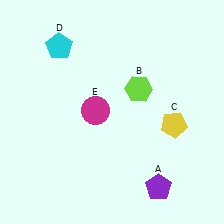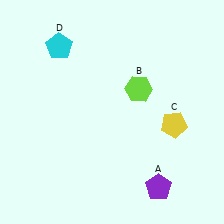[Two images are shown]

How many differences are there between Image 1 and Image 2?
There is 1 difference between the two images.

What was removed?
The magenta circle (E) was removed in Image 2.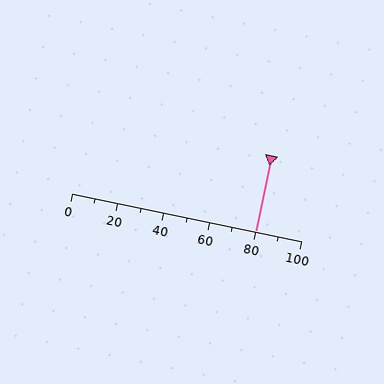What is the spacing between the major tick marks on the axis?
The major ticks are spaced 20 apart.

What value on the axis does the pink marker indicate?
The marker indicates approximately 80.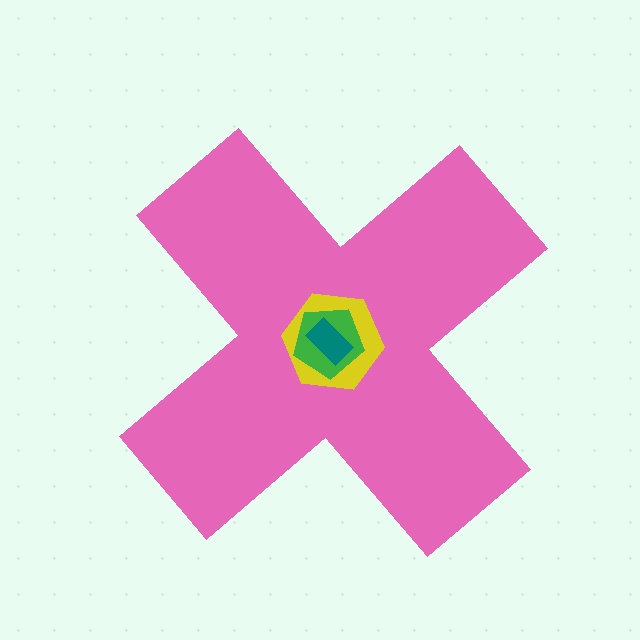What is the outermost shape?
The pink cross.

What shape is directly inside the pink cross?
The yellow hexagon.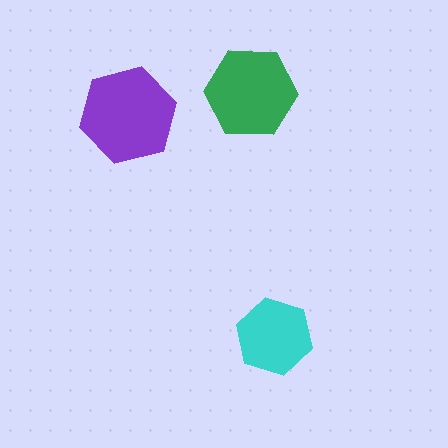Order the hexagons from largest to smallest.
the purple one, the green one, the cyan one.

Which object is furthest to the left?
The purple hexagon is leftmost.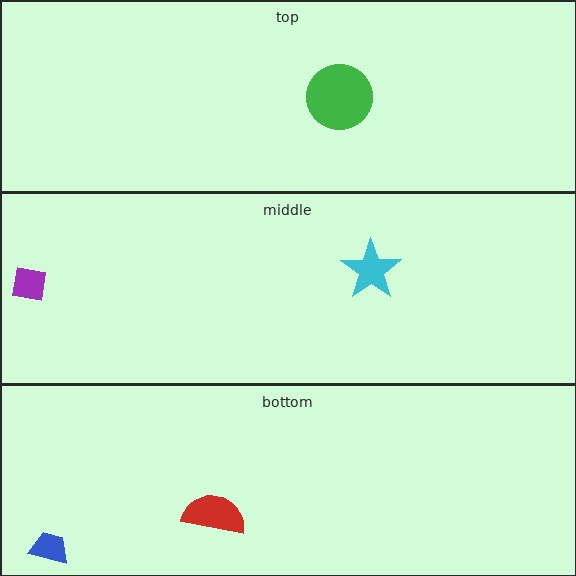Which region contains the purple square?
The middle region.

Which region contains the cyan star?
The middle region.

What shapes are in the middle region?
The cyan star, the purple square.